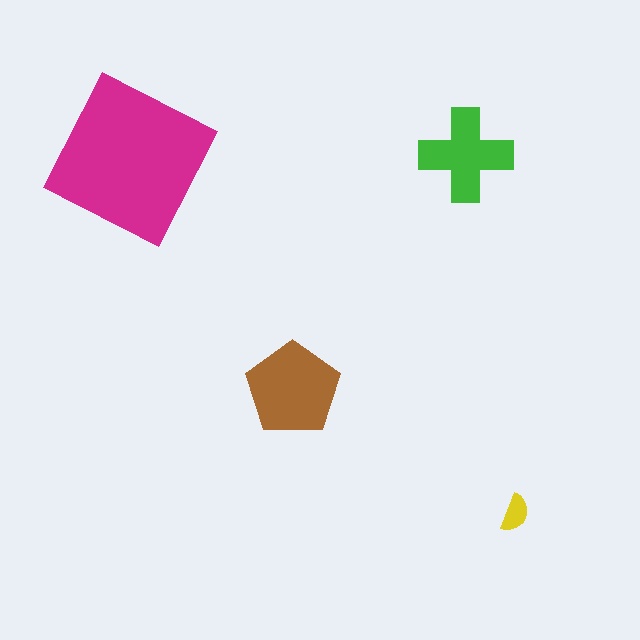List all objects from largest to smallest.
The magenta square, the brown pentagon, the green cross, the yellow semicircle.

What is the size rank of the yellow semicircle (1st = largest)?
4th.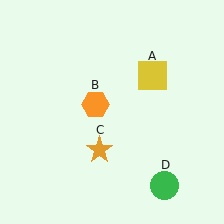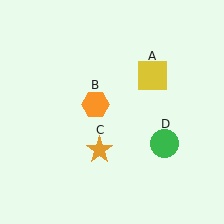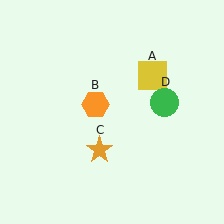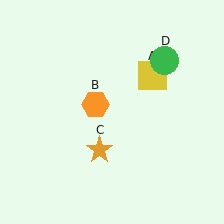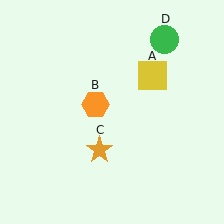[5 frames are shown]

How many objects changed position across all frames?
1 object changed position: green circle (object D).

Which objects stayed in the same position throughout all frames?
Yellow square (object A) and orange hexagon (object B) and orange star (object C) remained stationary.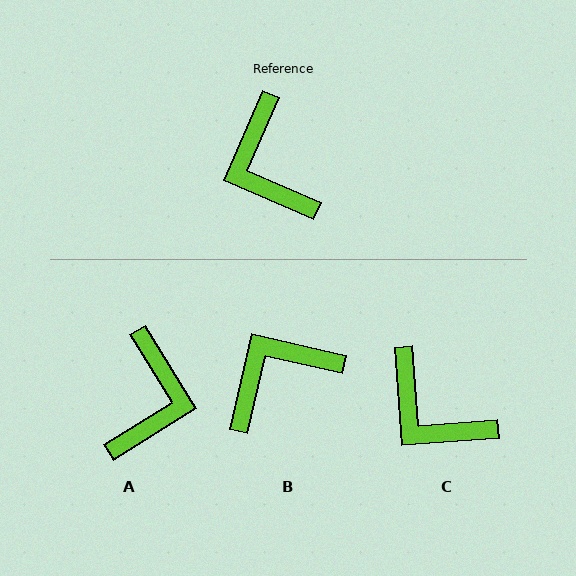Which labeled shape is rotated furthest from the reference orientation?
A, about 145 degrees away.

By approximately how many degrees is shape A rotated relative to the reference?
Approximately 145 degrees counter-clockwise.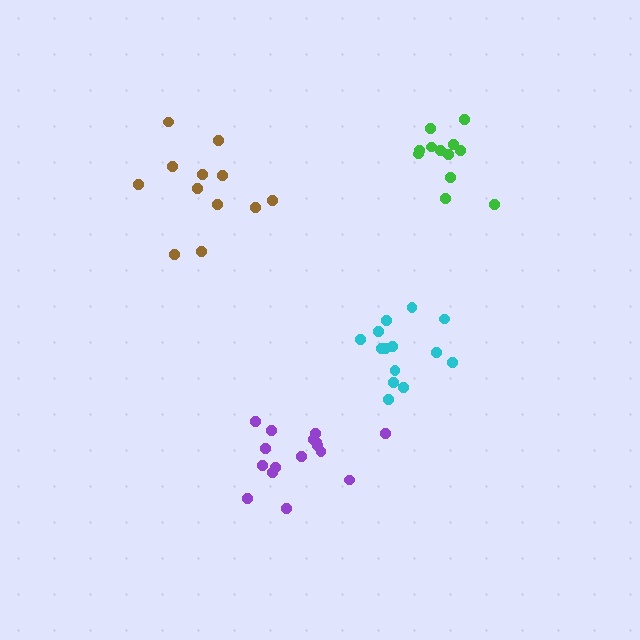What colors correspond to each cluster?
The clusters are colored: green, purple, cyan, brown.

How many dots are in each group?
Group 1: 12 dots, Group 2: 16 dots, Group 3: 14 dots, Group 4: 12 dots (54 total).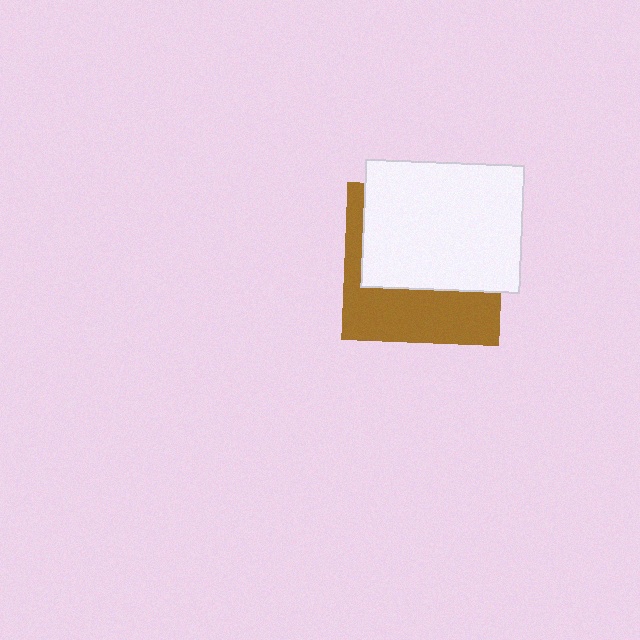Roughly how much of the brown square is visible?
A small part of it is visible (roughly 42%).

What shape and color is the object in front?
The object in front is a white rectangle.